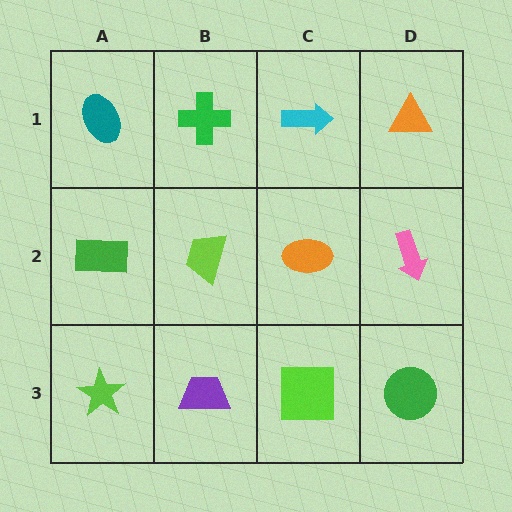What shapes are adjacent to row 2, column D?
An orange triangle (row 1, column D), a green circle (row 3, column D), an orange ellipse (row 2, column C).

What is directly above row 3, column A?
A green rectangle.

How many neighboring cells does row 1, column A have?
2.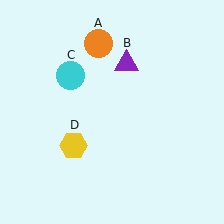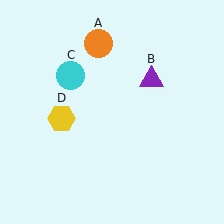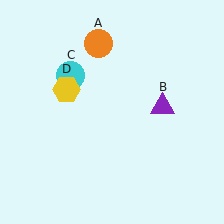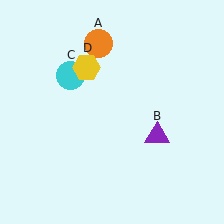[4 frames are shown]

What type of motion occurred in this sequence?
The purple triangle (object B), yellow hexagon (object D) rotated clockwise around the center of the scene.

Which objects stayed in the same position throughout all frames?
Orange circle (object A) and cyan circle (object C) remained stationary.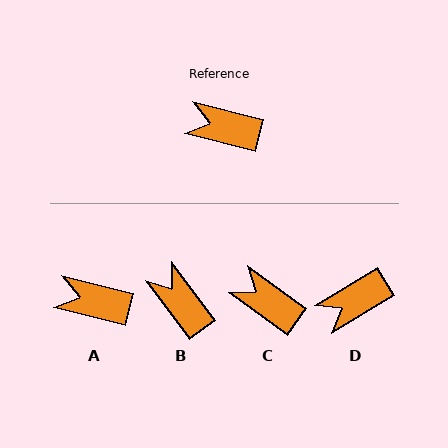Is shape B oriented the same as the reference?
No, it is off by about 40 degrees.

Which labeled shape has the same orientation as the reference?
A.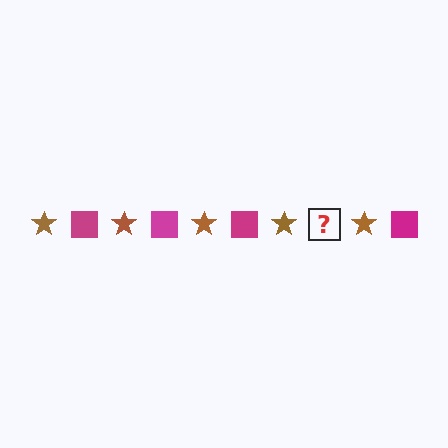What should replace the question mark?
The question mark should be replaced with a magenta square.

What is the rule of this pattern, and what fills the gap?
The rule is that the pattern alternates between brown star and magenta square. The gap should be filled with a magenta square.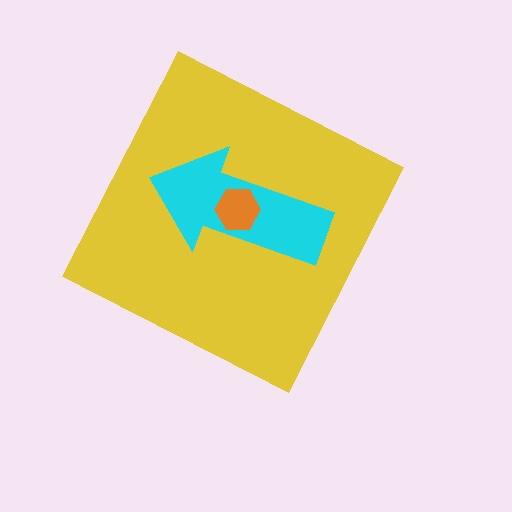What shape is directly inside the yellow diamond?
The cyan arrow.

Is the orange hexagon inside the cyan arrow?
Yes.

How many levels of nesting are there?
3.